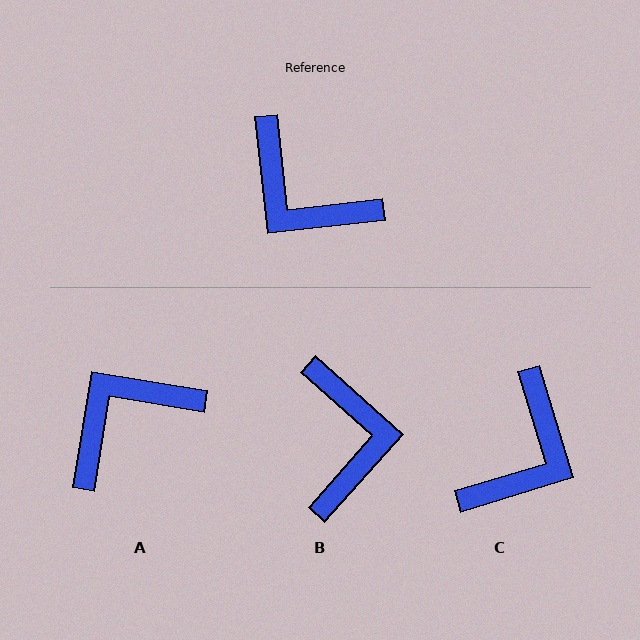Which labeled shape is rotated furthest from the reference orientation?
B, about 132 degrees away.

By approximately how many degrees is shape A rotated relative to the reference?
Approximately 106 degrees clockwise.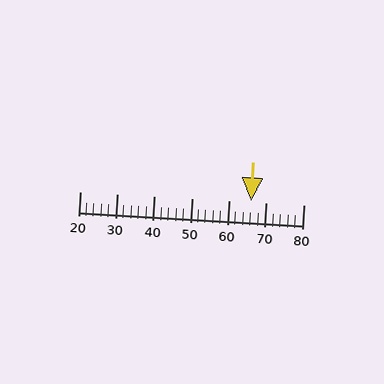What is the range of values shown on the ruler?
The ruler shows values from 20 to 80.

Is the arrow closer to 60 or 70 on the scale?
The arrow is closer to 70.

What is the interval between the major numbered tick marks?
The major tick marks are spaced 10 units apart.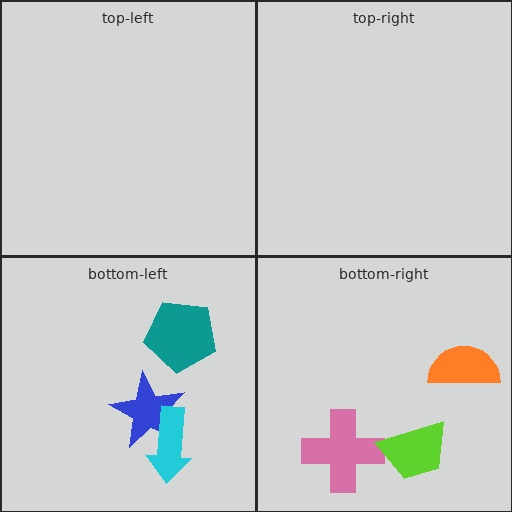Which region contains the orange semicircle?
The bottom-right region.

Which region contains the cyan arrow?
The bottom-left region.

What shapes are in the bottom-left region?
The blue star, the teal pentagon, the cyan arrow.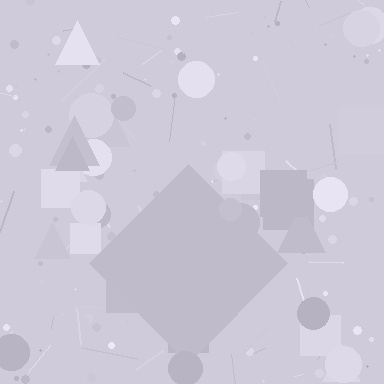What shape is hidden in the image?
A diamond is hidden in the image.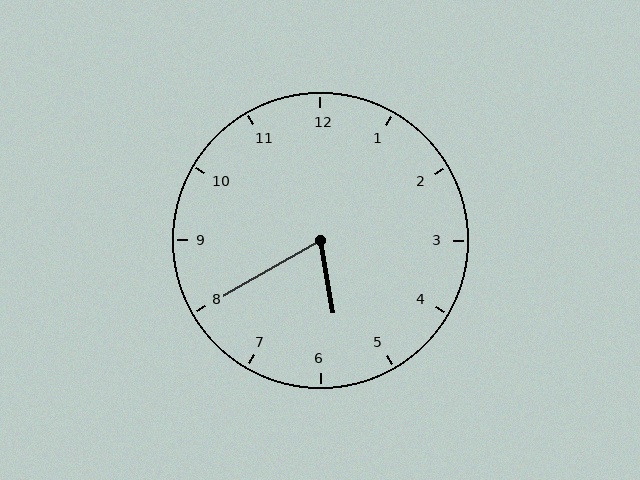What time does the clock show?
5:40.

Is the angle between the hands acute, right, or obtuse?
It is acute.